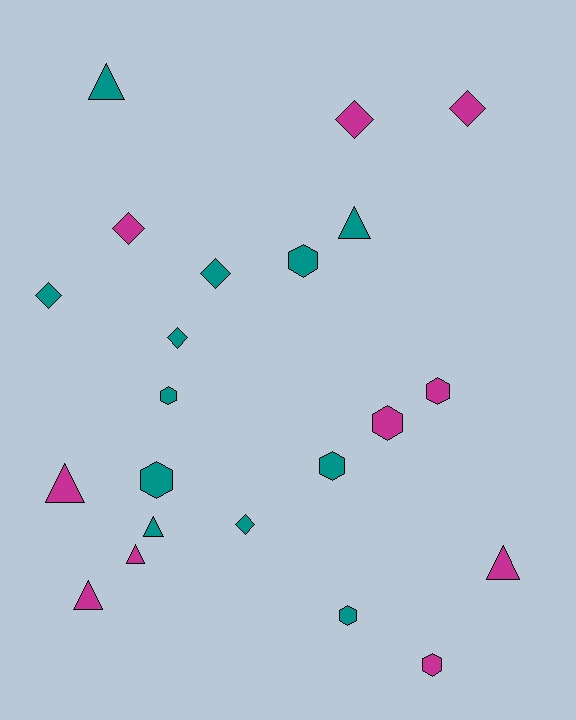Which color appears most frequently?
Teal, with 12 objects.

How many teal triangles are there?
There are 3 teal triangles.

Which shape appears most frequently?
Hexagon, with 8 objects.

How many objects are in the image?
There are 22 objects.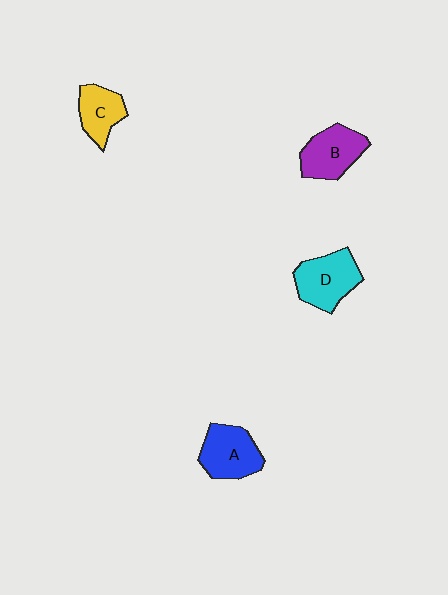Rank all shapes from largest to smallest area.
From largest to smallest: D (cyan), A (blue), B (purple), C (yellow).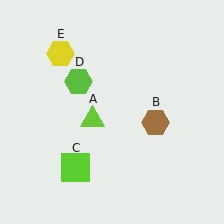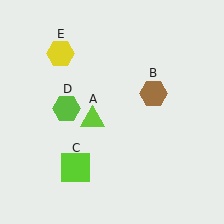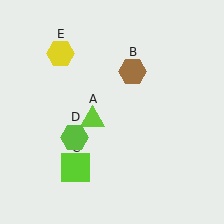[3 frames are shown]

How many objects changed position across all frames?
2 objects changed position: brown hexagon (object B), lime hexagon (object D).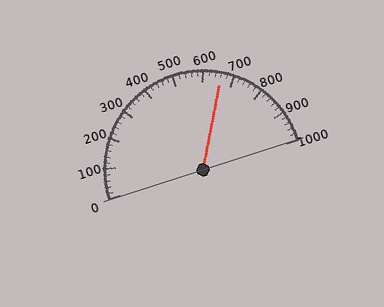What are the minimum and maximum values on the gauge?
The gauge ranges from 0 to 1000.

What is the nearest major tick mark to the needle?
The nearest major tick mark is 700.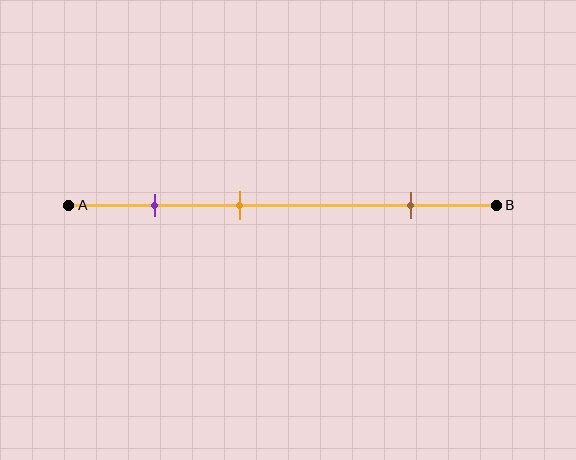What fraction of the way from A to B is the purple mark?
The purple mark is approximately 20% (0.2) of the way from A to B.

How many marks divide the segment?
There are 3 marks dividing the segment.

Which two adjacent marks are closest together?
The purple and orange marks are the closest adjacent pair.